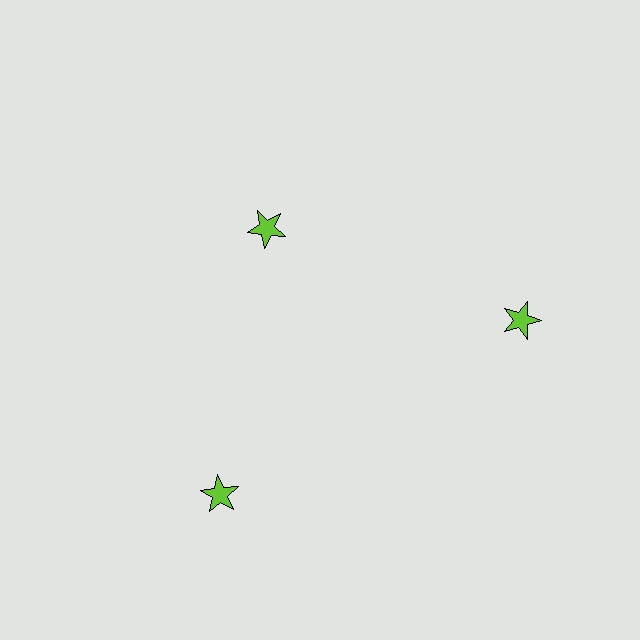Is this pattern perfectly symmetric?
No. The 3 lime stars are arranged in a ring, but one element near the 11 o'clock position is pulled inward toward the center, breaking the 3-fold rotational symmetry.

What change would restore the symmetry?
The symmetry would be restored by moving it outward, back onto the ring so that all 3 stars sit at equal angles and equal distance from the center.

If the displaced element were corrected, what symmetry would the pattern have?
It would have 3-fold rotational symmetry — the pattern would map onto itself every 120 degrees.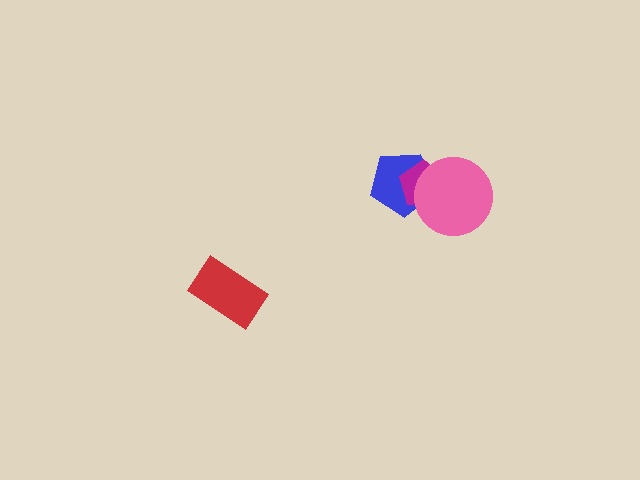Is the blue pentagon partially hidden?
Yes, it is partially covered by another shape.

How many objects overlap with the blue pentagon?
2 objects overlap with the blue pentagon.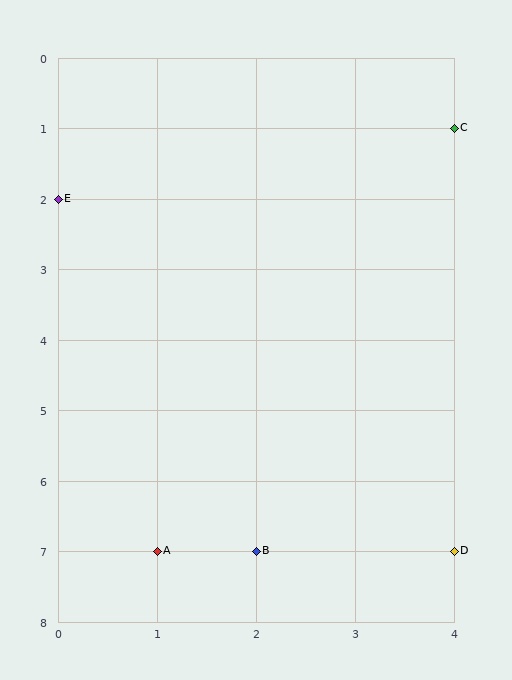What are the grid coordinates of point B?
Point B is at grid coordinates (2, 7).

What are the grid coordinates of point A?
Point A is at grid coordinates (1, 7).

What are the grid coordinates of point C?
Point C is at grid coordinates (4, 1).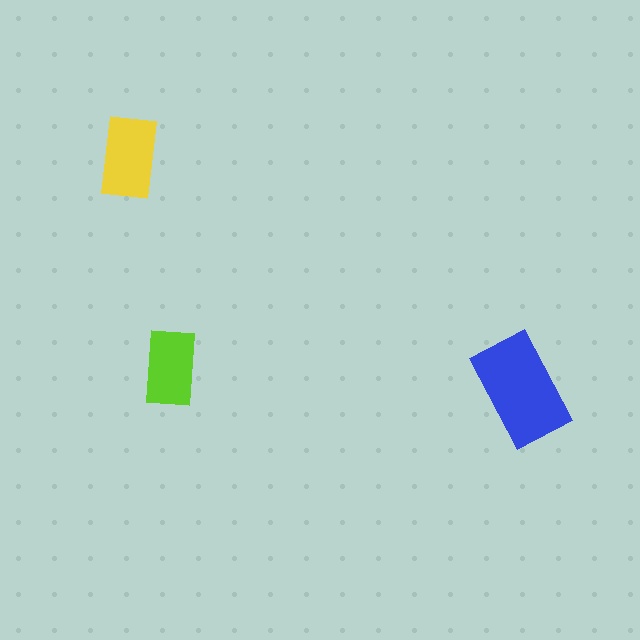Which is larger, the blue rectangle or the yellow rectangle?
The blue one.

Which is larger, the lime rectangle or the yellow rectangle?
The yellow one.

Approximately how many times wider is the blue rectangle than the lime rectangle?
About 1.5 times wider.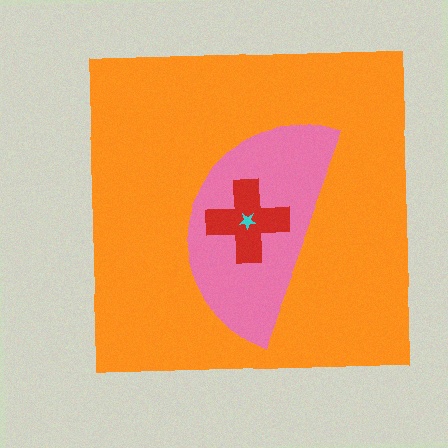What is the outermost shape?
The orange square.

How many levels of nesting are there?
4.